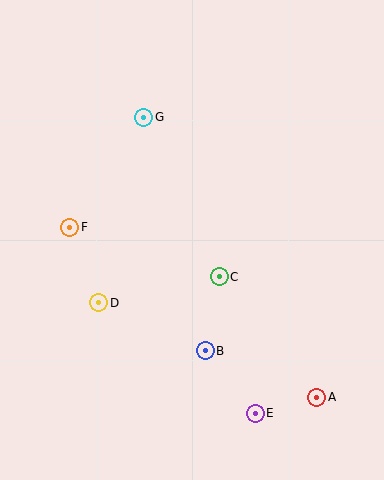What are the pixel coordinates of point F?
Point F is at (70, 227).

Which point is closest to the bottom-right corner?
Point A is closest to the bottom-right corner.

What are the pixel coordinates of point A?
Point A is at (317, 397).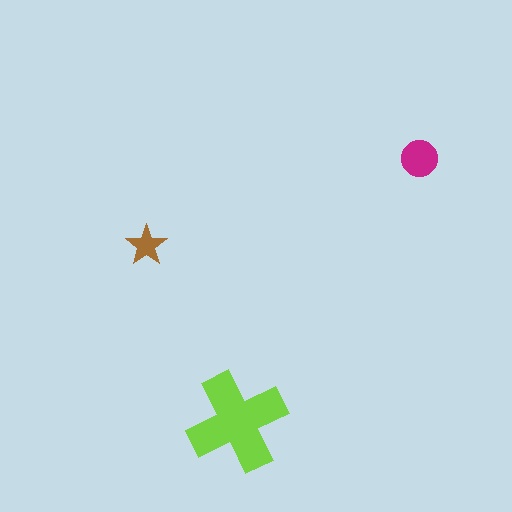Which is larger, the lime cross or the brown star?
The lime cross.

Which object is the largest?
The lime cross.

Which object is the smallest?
The brown star.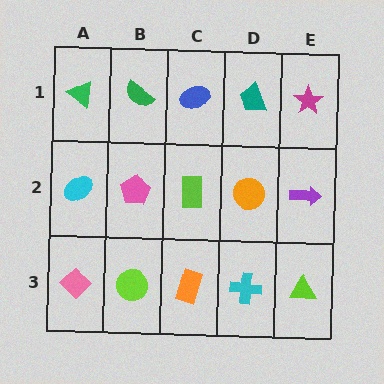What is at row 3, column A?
A pink diamond.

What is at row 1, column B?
A green semicircle.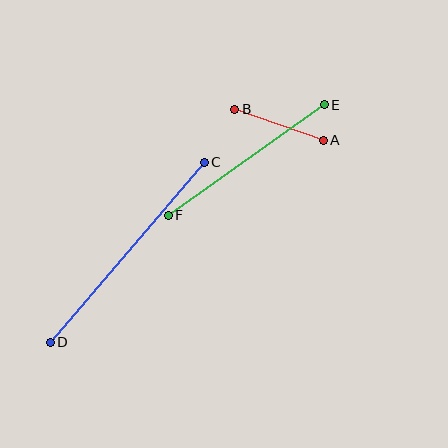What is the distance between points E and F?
The distance is approximately 191 pixels.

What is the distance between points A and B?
The distance is approximately 94 pixels.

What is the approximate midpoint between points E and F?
The midpoint is at approximately (246, 160) pixels.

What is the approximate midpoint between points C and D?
The midpoint is at approximately (127, 252) pixels.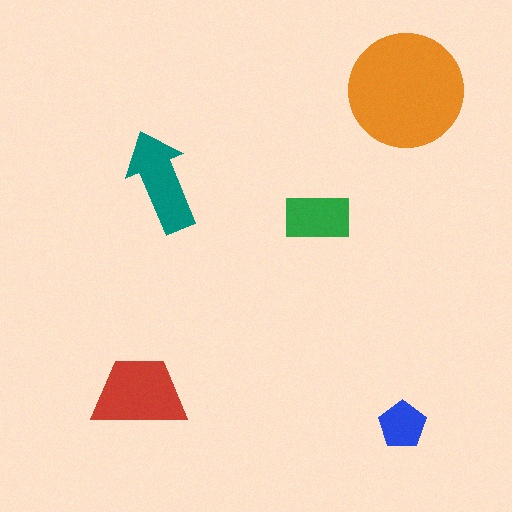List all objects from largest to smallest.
The orange circle, the red trapezoid, the teal arrow, the green rectangle, the blue pentagon.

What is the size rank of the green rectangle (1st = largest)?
4th.